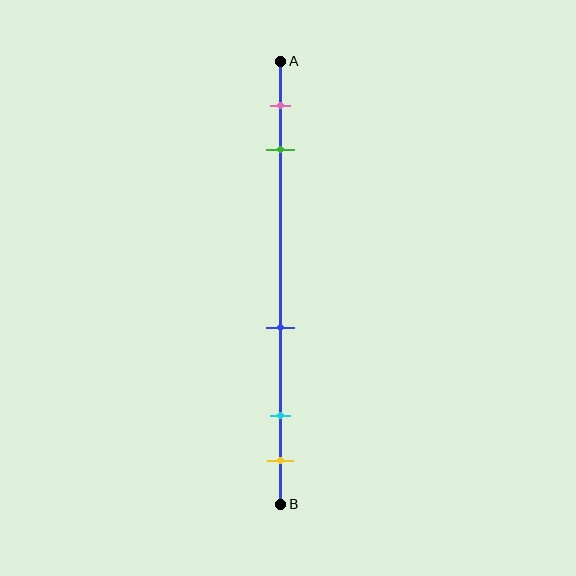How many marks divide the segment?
There are 5 marks dividing the segment.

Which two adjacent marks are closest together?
The cyan and yellow marks are the closest adjacent pair.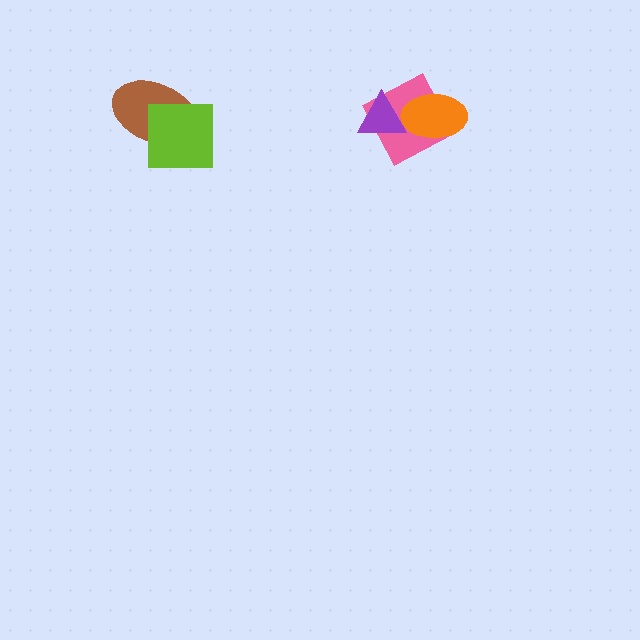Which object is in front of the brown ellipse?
The lime square is in front of the brown ellipse.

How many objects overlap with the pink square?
2 objects overlap with the pink square.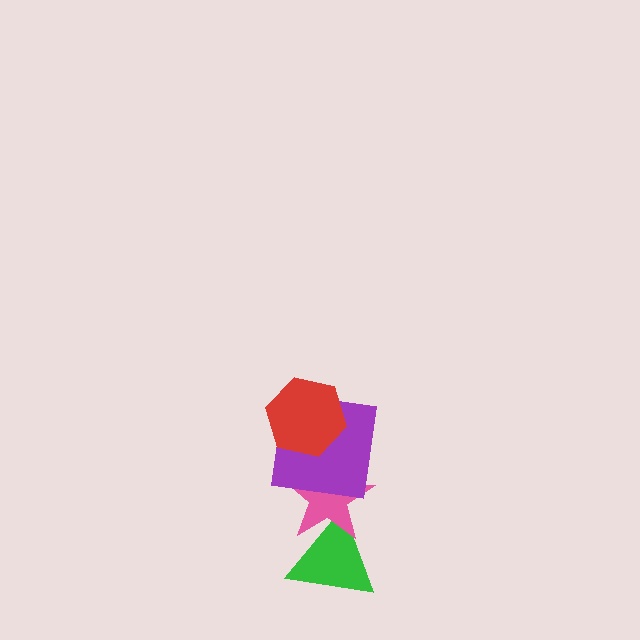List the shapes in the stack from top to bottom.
From top to bottom: the red hexagon, the purple square, the pink star, the green triangle.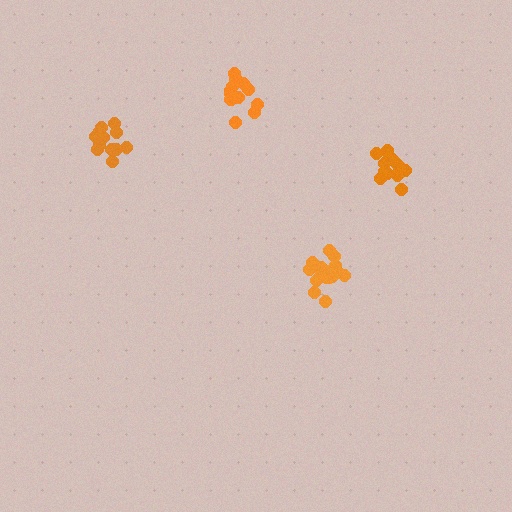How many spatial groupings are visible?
There are 4 spatial groupings.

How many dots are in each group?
Group 1: 17 dots, Group 2: 12 dots, Group 3: 12 dots, Group 4: 15 dots (56 total).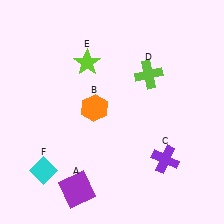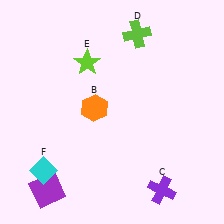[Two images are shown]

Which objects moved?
The objects that moved are: the purple square (A), the purple cross (C), the lime cross (D).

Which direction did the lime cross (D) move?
The lime cross (D) moved up.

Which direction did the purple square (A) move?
The purple square (A) moved left.